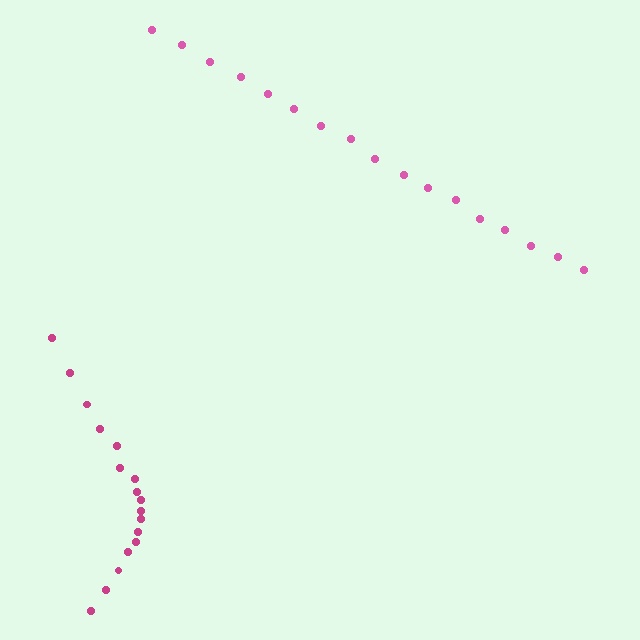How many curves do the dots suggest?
There are 2 distinct paths.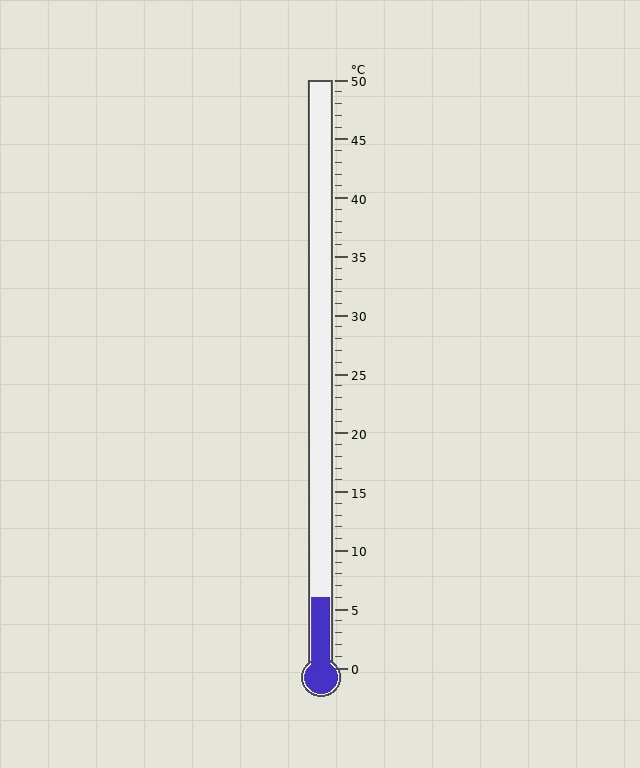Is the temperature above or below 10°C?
The temperature is below 10°C.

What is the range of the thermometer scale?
The thermometer scale ranges from 0°C to 50°C.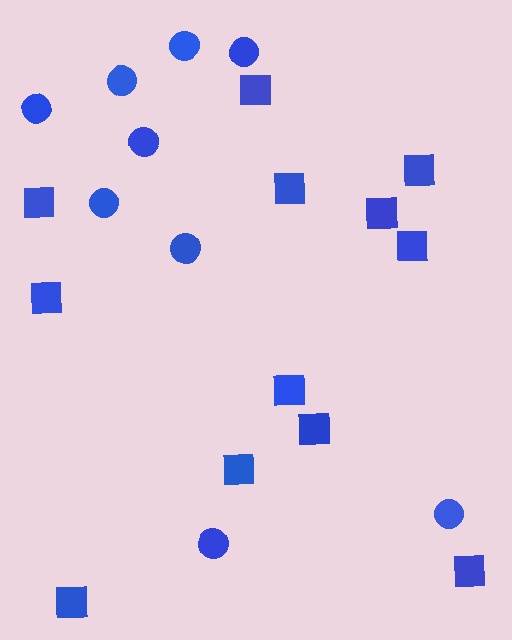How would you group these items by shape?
There are 2 groups: one group of squares (12) and one group of circles (9).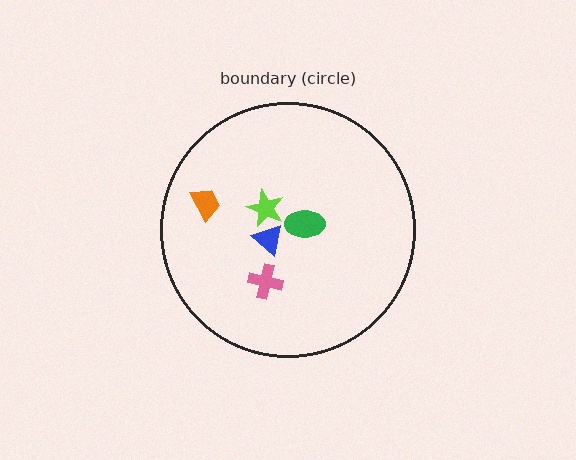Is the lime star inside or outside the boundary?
Inside.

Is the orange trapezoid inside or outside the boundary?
Inside.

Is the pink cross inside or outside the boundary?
Inside.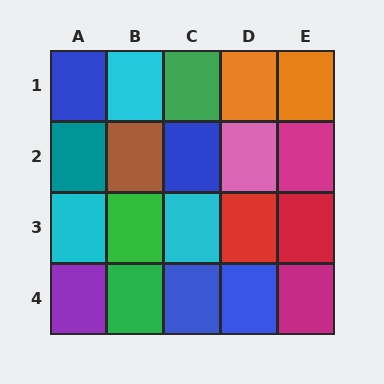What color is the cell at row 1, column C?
Green.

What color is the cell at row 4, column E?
Magenta.